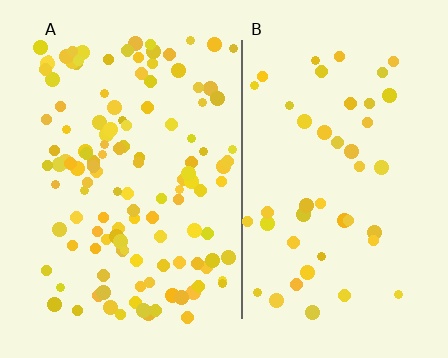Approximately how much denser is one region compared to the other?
Approximately 2.8× — region A over region B.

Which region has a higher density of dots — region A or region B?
A (the left).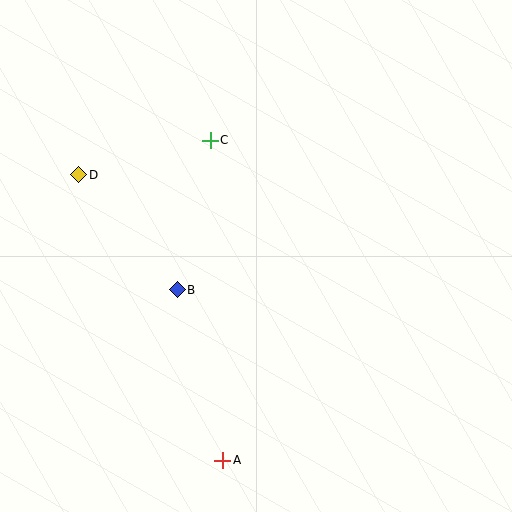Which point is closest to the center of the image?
Point B at (177, 290) is closest to the center.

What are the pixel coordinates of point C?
Point C is at (210, 140).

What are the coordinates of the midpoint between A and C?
The midpoint between A and C is at (217, 300).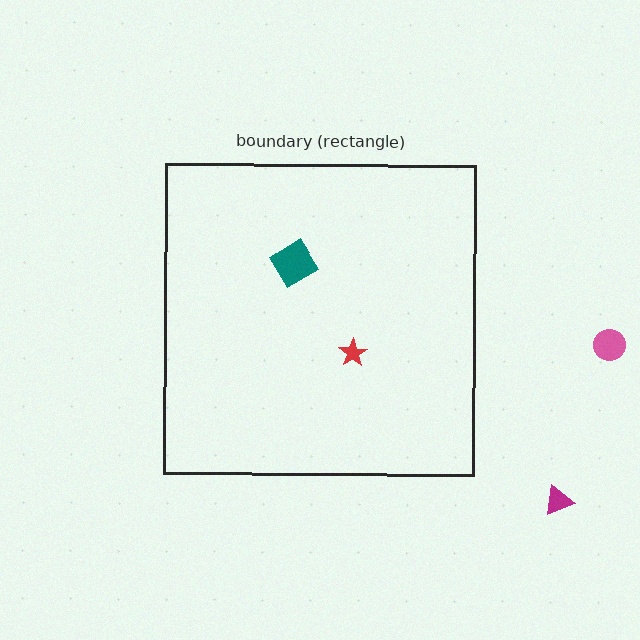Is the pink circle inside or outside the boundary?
Outside.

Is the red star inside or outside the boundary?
Inside.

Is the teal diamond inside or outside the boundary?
Inside.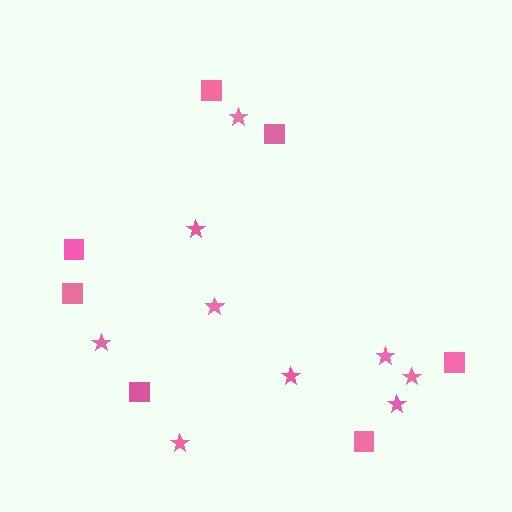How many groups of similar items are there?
There are 2 groups: one group of squares (7) and one group of stars (9).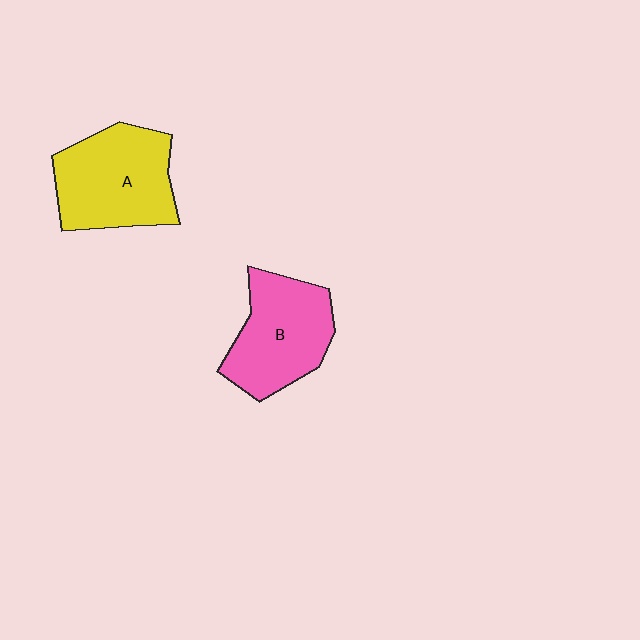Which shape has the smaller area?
Shape B (pink).